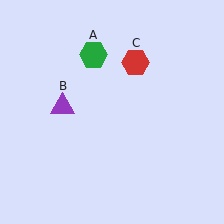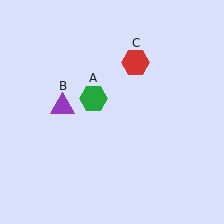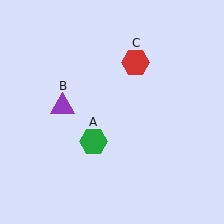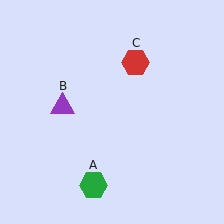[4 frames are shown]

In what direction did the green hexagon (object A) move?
The green hexagon (object A) moved down.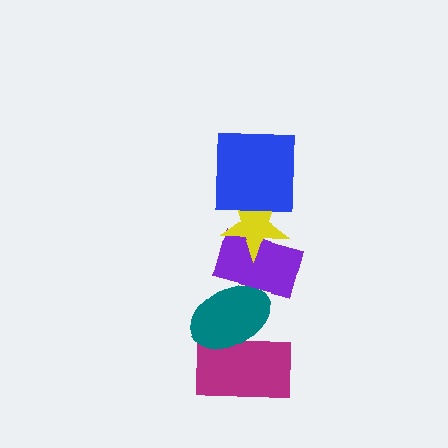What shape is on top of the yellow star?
The blue square is on top of the yellow star.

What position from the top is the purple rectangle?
The purple rectangle is 3rd from the top.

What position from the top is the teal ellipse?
The teal ellipse is 4th from the top.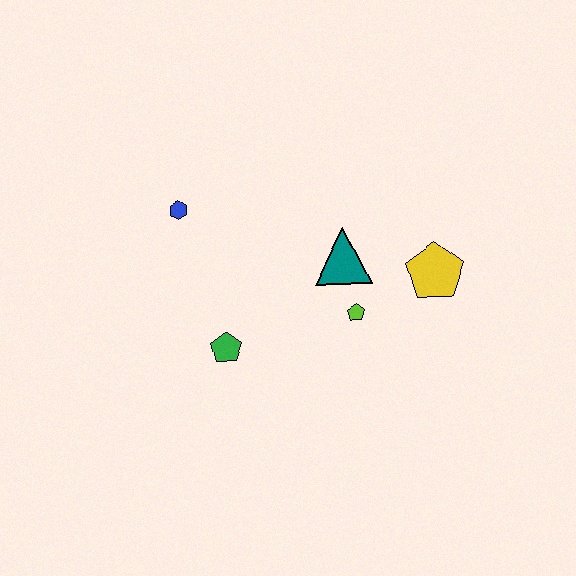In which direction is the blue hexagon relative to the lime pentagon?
The blue hexagon is to the left of the lime pentagon.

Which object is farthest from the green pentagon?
The yellow pentagon is farthest from the green pentagon.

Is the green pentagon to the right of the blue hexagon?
Yes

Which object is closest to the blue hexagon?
The green pentagon is closest to the blue hexagon.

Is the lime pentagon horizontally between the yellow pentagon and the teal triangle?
Yes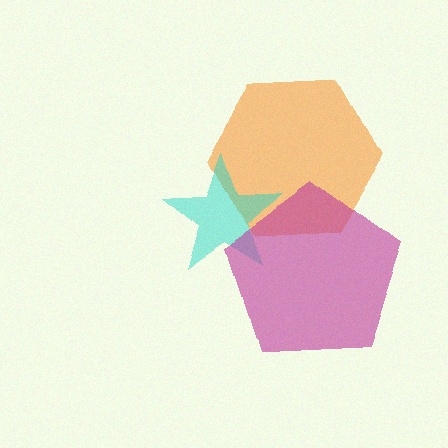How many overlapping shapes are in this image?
There are 3 overlapping shapes in the image.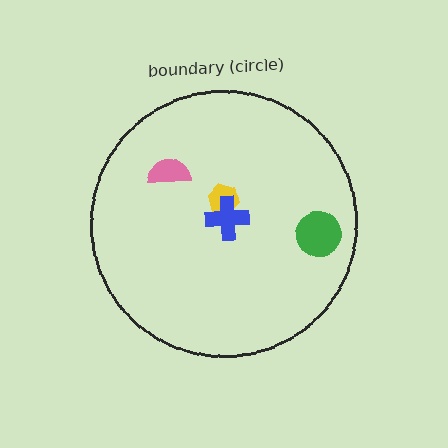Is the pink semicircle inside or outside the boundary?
Inside.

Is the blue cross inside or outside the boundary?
Inside.